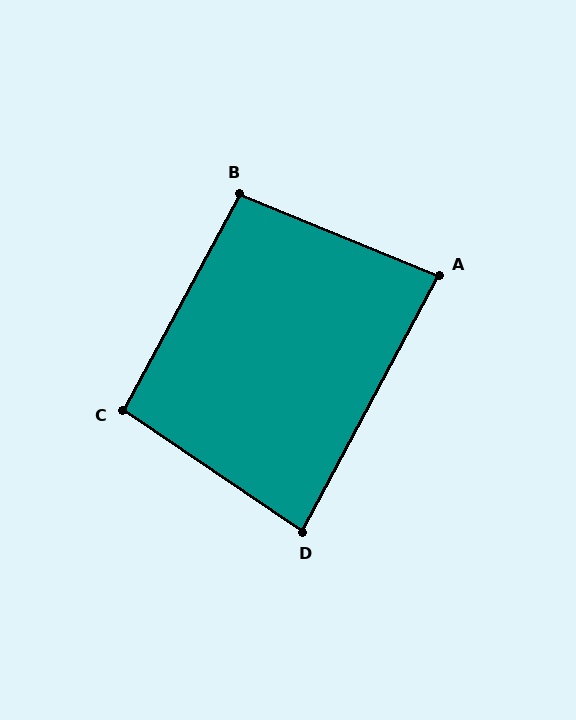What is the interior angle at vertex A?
Approximately 84 degrees (acute).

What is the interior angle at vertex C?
Approximately 96 degrees (obtuse).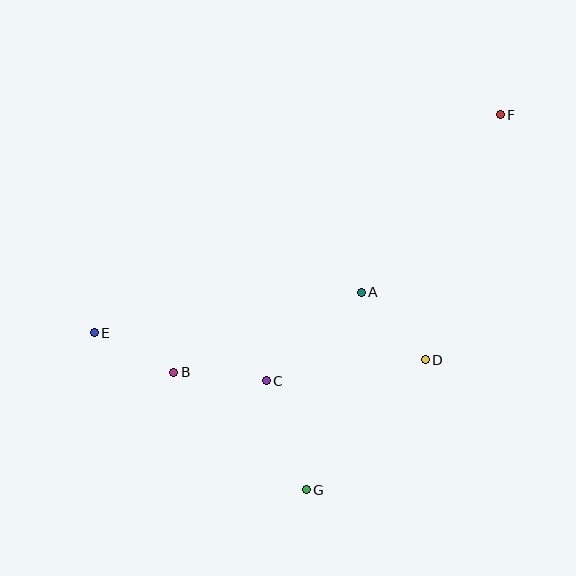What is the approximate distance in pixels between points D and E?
The distance between D and E is approximately 332 pixels.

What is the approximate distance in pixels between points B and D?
The distance between B and D is approximately 252 pixels.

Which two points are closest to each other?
Points B and E are closest to each other.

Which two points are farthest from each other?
Points E and F are farthest from each other.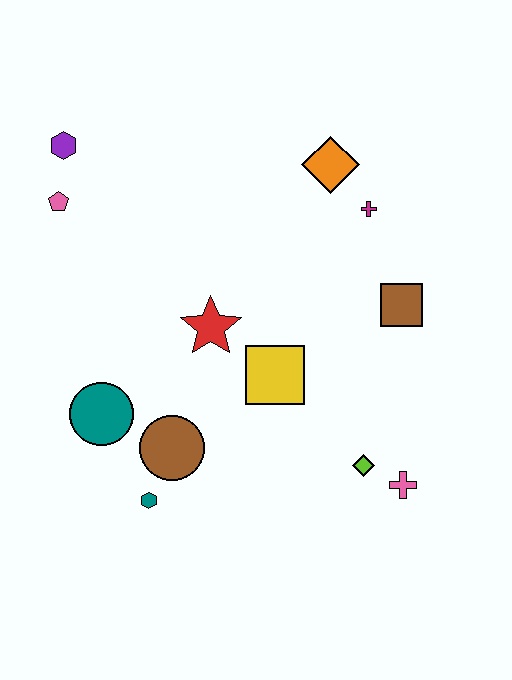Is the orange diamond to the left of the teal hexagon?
No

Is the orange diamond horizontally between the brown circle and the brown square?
Yes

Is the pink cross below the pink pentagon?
Yes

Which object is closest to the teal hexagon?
The brown circle is closest to the teal hexagon.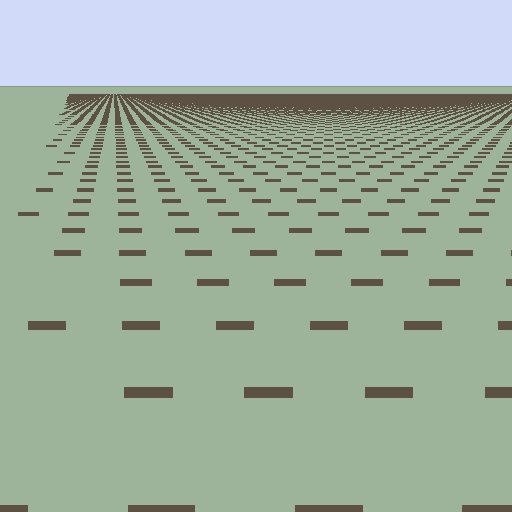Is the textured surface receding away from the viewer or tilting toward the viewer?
The surface is receding away from the viewer. Texture elements get smaller and denser toward the top.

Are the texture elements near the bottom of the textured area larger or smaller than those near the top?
Larger. Near the bottom, elements are closer to the viewer and appear at a bigger on-screen size.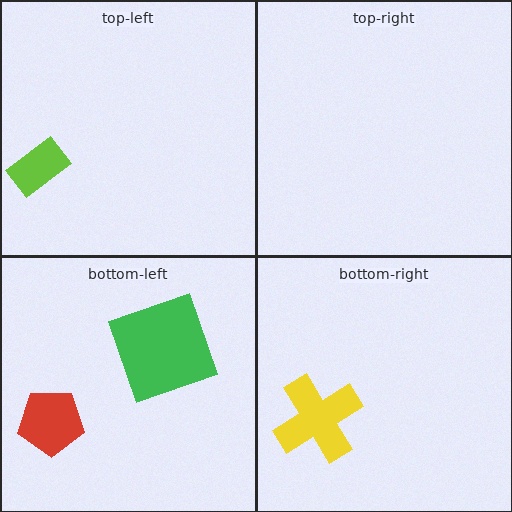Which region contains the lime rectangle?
The top-left region.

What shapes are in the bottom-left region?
The red pentagon, the green square.